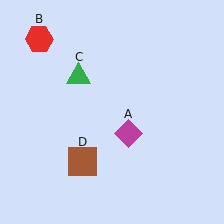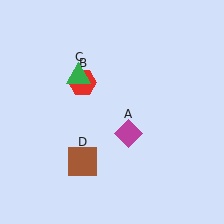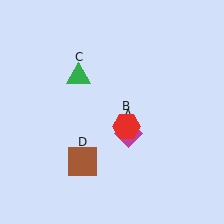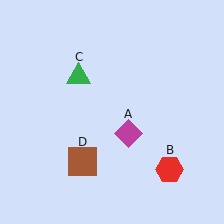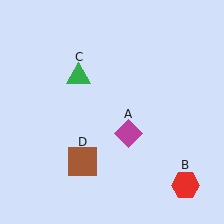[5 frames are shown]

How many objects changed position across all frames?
1 object changed position: red hexagon (object B).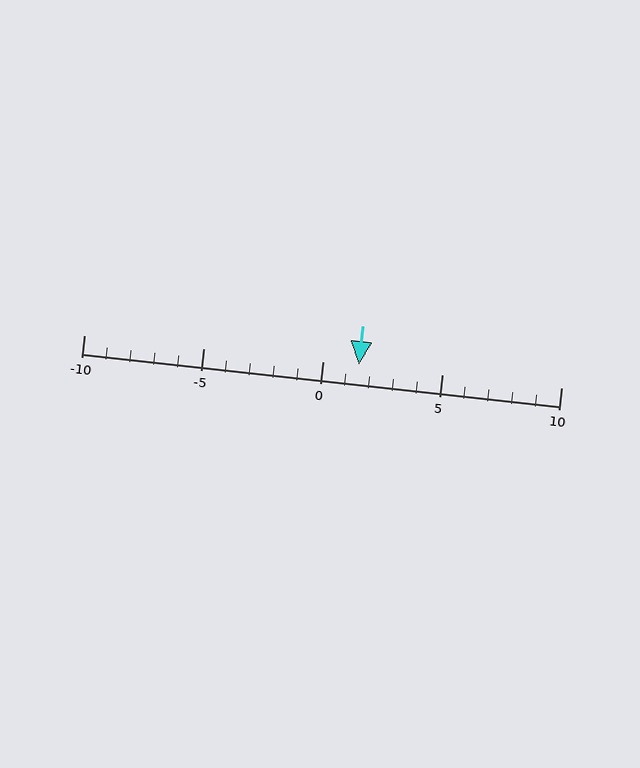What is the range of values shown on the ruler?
The ruler shows values from -10 to 10.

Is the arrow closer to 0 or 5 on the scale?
The arrow is closer to 0.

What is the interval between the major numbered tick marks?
The major tick marks are spaced 5 units apart.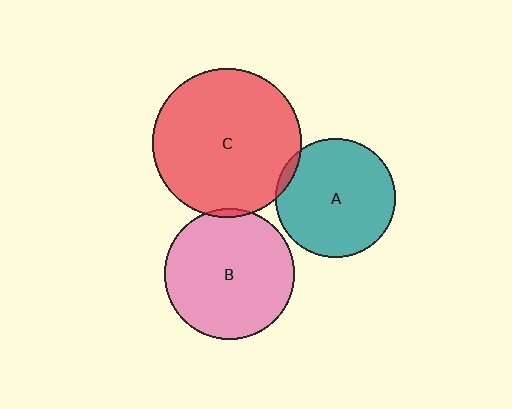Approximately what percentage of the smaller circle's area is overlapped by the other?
Approximately 5%.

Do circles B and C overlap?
Yes.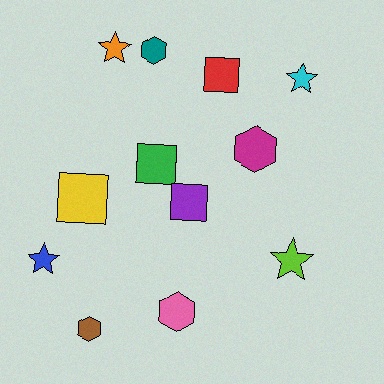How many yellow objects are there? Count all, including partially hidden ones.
There is 1 yellow object.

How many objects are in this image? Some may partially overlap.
There are 12 objects.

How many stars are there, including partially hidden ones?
There are 4 stars.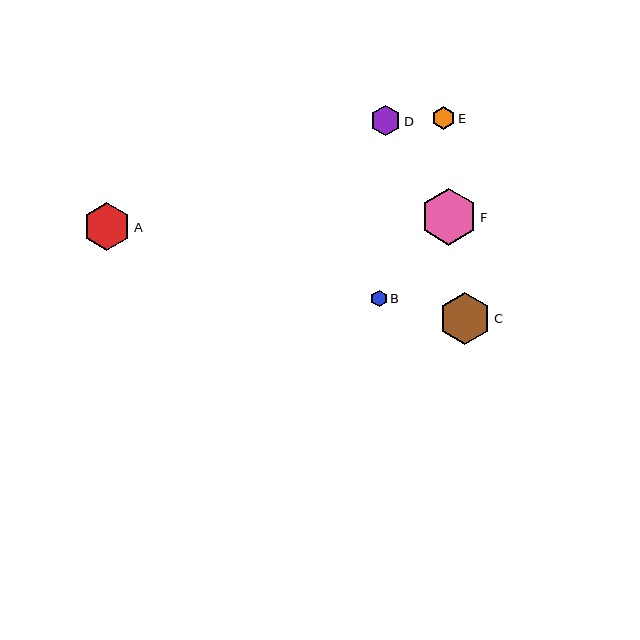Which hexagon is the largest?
Hexagon F is the largest with a size of approximately 56 pixels.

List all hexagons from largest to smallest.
From largest to smallest: F, C, A, D, E, B.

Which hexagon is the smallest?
Hexagon B is the smallest with a size of approximately 17 pixels.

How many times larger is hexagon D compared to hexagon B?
Hexagon D is approximately 1.8 times the size of hexagon B.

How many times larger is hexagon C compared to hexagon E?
Hexagon C is approximately 2.2 times the size of hexagon E.